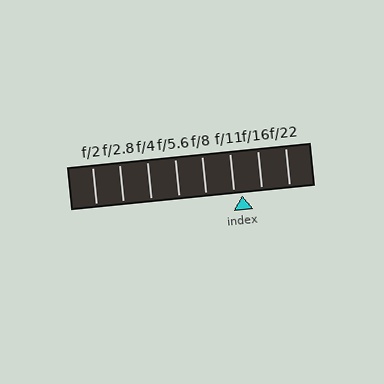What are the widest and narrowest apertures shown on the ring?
The widest aperture shown is f/2 and the narrowest is f/22.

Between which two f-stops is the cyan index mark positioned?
The index mark is between f/11 and f/16.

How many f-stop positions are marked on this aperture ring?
There are 8 f-stop positions marked.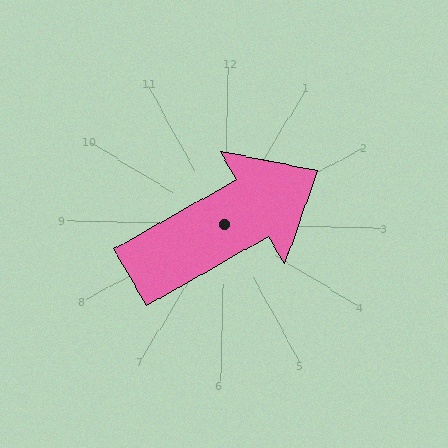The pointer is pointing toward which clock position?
Roughly 2 o'clock.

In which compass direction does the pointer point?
Northeast.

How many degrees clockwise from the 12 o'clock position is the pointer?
Approximately 59 degrees.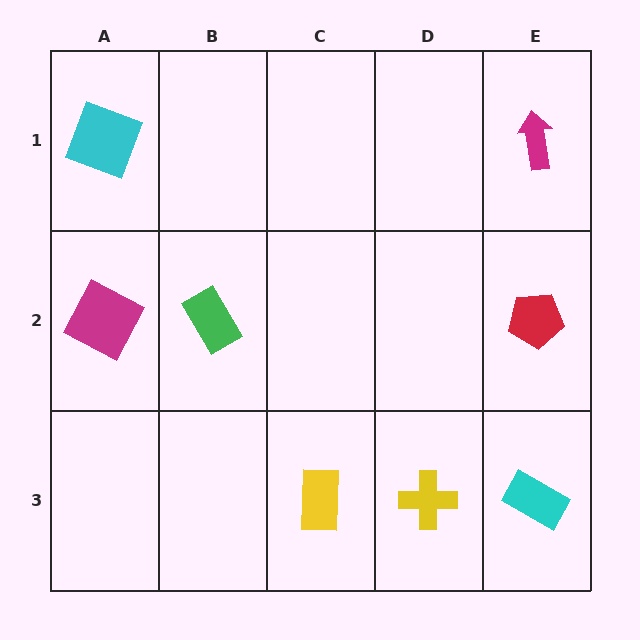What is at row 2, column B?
A green rectangle.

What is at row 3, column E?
A cyan rectangle.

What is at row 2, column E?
A red pentagon.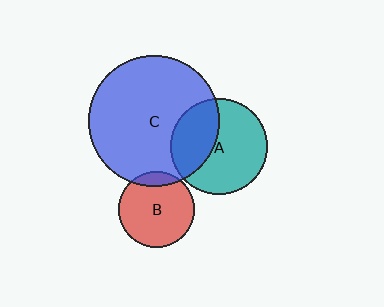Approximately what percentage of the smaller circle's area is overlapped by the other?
Approximately 35%.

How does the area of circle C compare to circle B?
Approximately 2.9 times.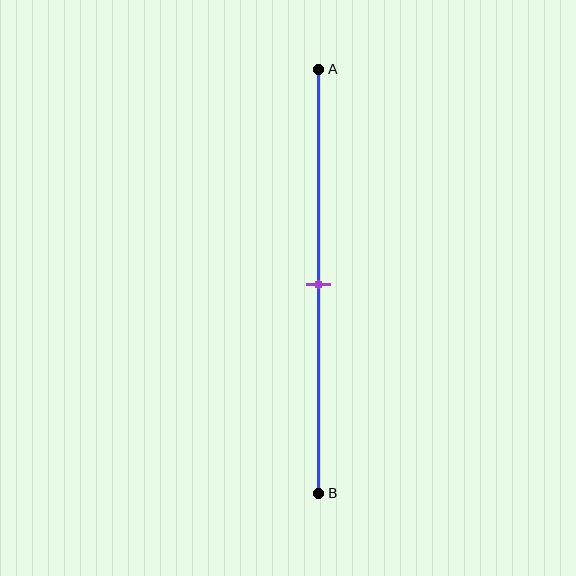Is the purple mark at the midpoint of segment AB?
Yes, the mark is approximately at the midpoint.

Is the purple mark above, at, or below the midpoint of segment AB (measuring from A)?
The purple mark is approximately at the midpoint of segment AB.